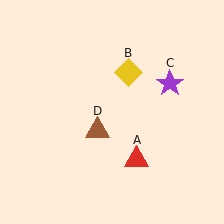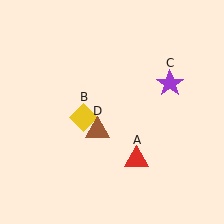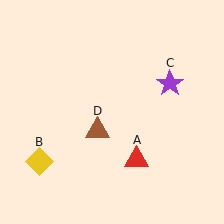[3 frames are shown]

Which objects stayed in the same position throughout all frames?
Red triangle (object A) and purple star (object C) and brown triangle (object D) remained stationary.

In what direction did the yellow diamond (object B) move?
The yellow diamond (object B) moved down and to the left.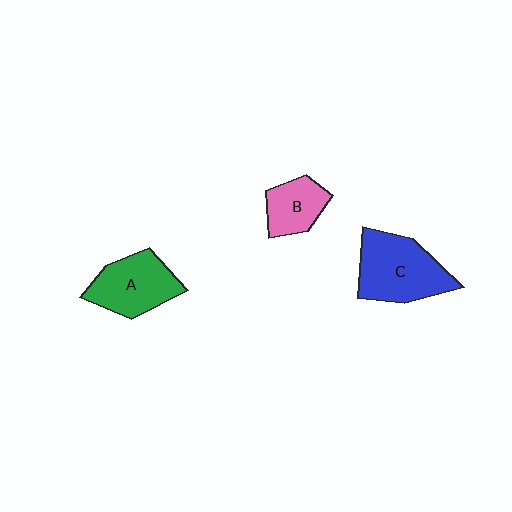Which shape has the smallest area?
Shape B (pink).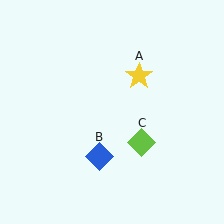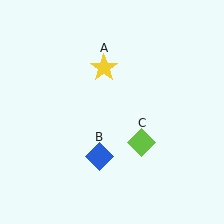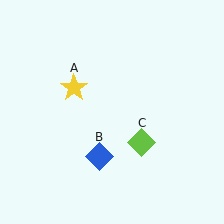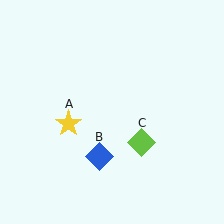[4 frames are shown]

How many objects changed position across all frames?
1 object changed position: yellow star (object A).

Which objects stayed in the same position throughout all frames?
Blue diamond (object B) and lime diamond (object C) remained stationary.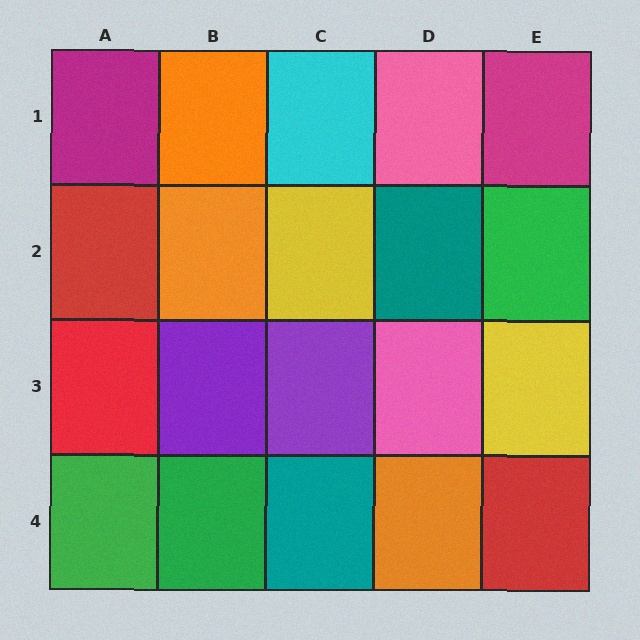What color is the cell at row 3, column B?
Purple.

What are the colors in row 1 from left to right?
Magenta, orange, cyan, pink, magenta.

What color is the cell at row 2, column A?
Red.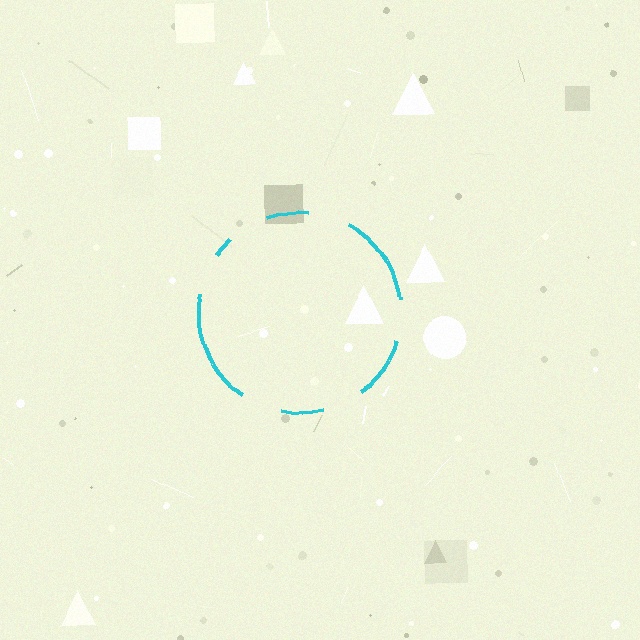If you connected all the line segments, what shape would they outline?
They would outline a circle.